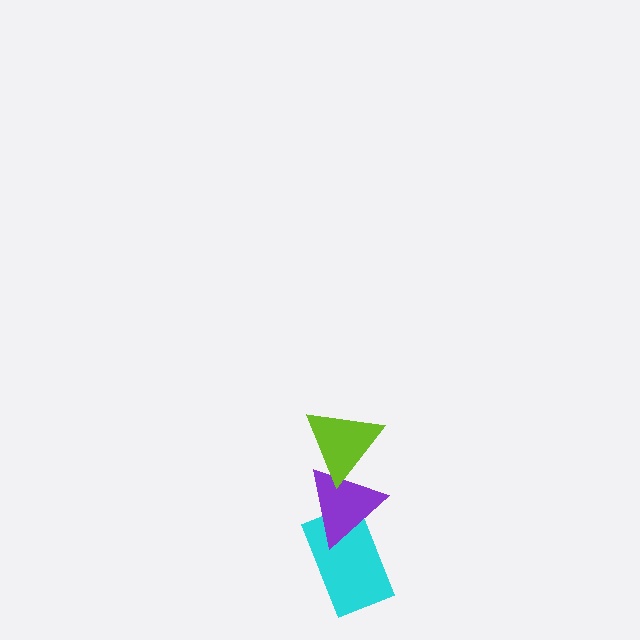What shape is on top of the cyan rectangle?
The purple triangle is on top of the cyan rectangle.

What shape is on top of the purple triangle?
The lime triangle is on top of the purple triangle.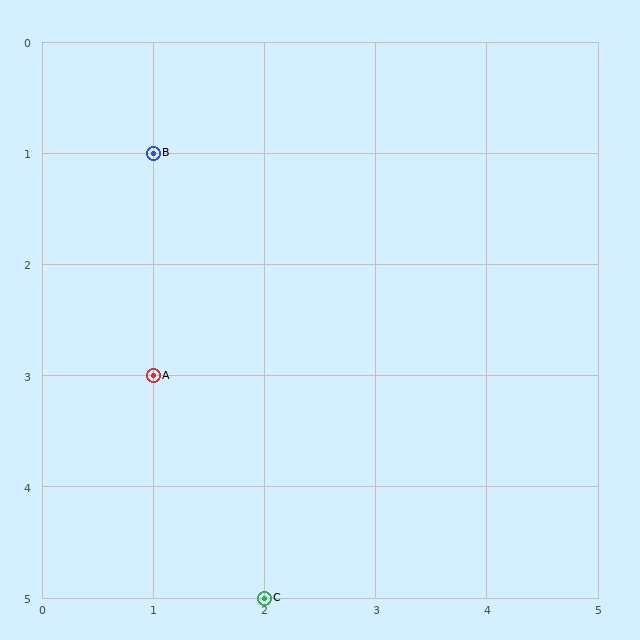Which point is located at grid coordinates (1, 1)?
Point B is at (1, 1).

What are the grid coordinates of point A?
Point A is at grid coordinates (1, 3).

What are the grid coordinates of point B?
Point B is at grid coordinates (1, 1).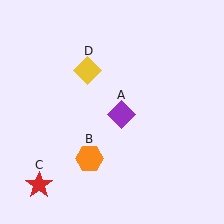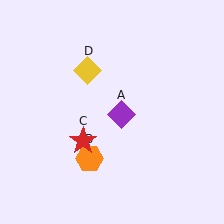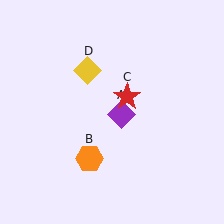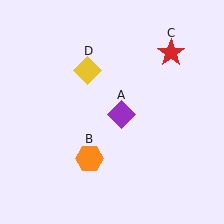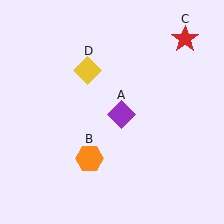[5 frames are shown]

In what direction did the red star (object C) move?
The red star (object C) moved up and to the right.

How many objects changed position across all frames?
1 object changed position: red star (object C).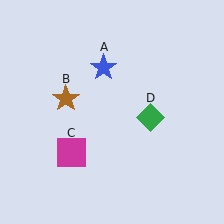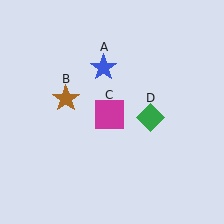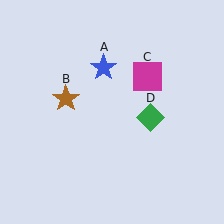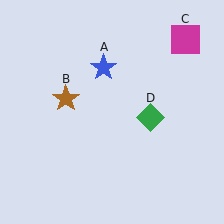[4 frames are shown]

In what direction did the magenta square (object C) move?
The magenta square (object C) moved up and to the right.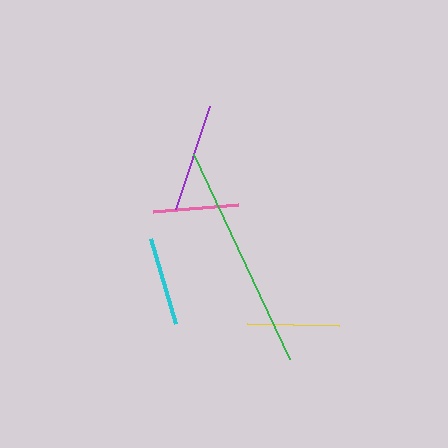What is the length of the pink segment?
The pink segment is approximately 86 pixels long.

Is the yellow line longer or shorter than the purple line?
The purple line is longer than the yellow line.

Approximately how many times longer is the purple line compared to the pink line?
The purple line is approximately 1.3 times the length of the pink line.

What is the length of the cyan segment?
The cyan segment is approximately 89 pixels long.